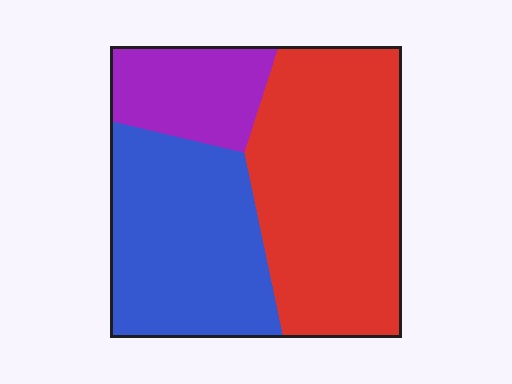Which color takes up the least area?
Purple, at roughly 15%.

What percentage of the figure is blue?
Blue covers around 35% of the figure.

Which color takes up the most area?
Red, at roughly 50%.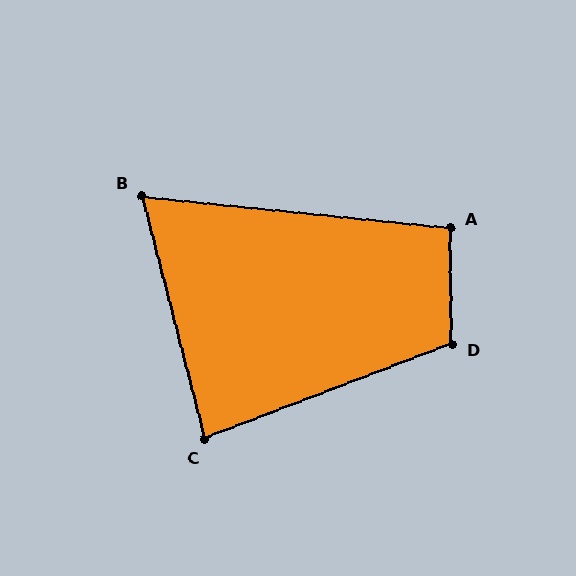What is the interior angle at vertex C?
Approximately 83 degrees (acute).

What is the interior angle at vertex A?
Approximately 97 degrees (obtuse).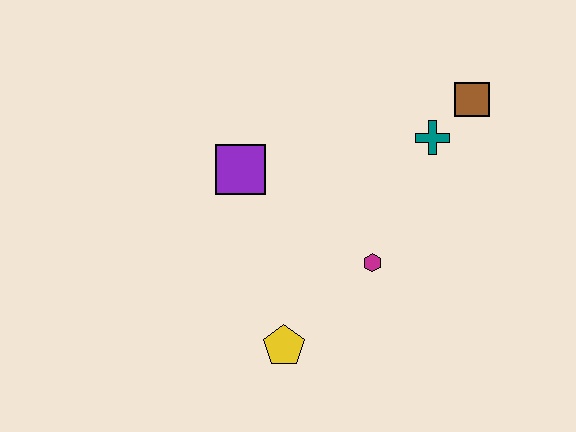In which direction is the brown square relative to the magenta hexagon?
The brown square is above the magenta hexagon.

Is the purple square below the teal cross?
Yes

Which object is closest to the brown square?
The teal cross is closest to the brown square.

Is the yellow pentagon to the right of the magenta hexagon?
No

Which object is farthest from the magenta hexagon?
The brown square is farthest from the magenta hexagon.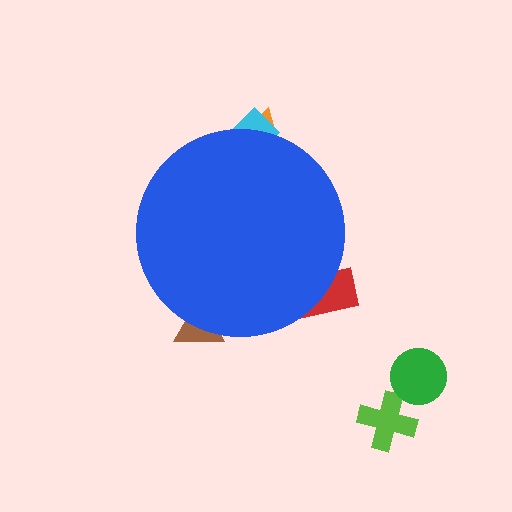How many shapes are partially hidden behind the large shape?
4 shapes are partially hidden.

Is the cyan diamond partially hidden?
Yes, the cyan diamond is partially hidden behind the blue circle.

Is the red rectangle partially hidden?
Yes, the red rectangle is partially hidden behind the blue circle.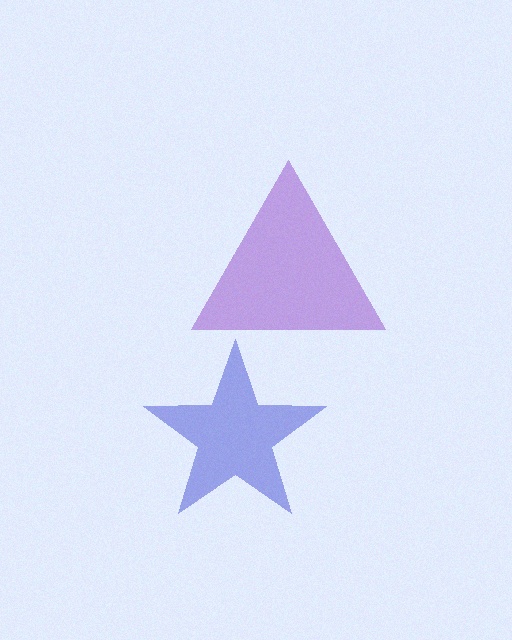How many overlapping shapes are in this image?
There are 2 overlapping shapes in the image.